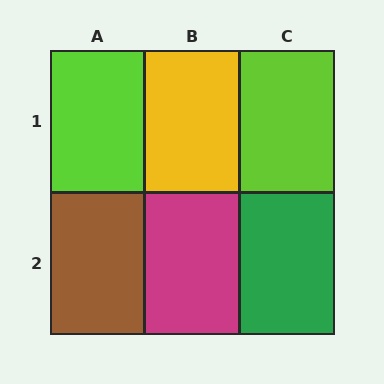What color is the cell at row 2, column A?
Brown.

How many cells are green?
1 cell is green.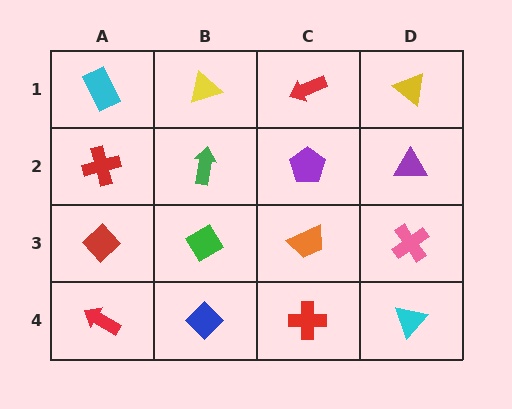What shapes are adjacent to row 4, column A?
A red diamond (row 3, column A), a blue diamond (row 4, column B).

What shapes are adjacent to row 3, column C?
A purple pentagon (row 2, column C), a red cross (row 4, column C), a green diamond (row 3, column B), a pink cross (row 3, column D).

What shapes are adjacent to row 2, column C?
A red arrow (row 1, column C), an orange trapezoid (row 3, column C), a green arrow (row 2, column B), a purple triangle (row 2, column D).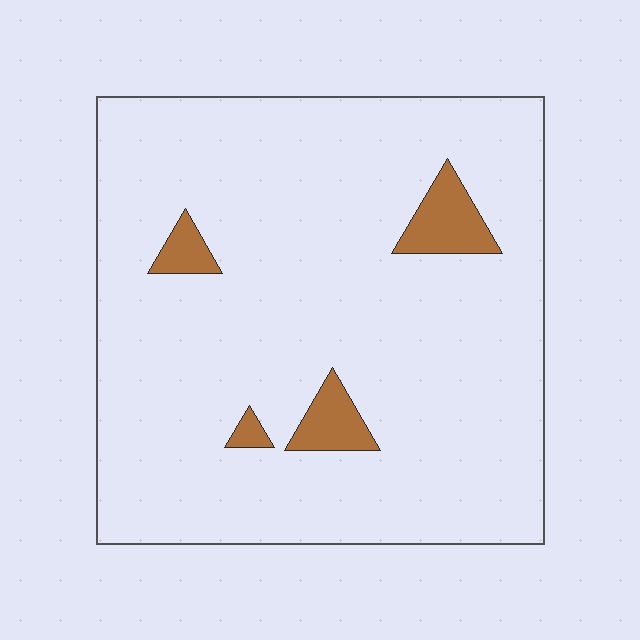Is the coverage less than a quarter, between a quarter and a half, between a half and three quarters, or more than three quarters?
Less than a quarter.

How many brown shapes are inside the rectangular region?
4.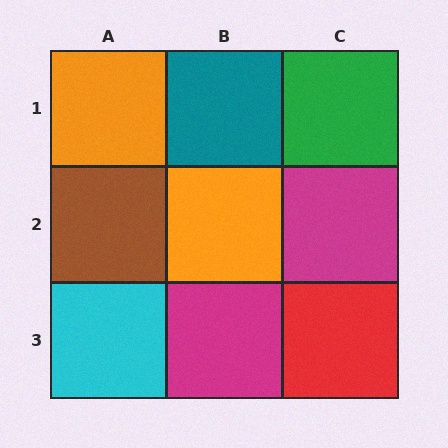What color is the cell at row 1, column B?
Teal.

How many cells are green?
1 cell is green.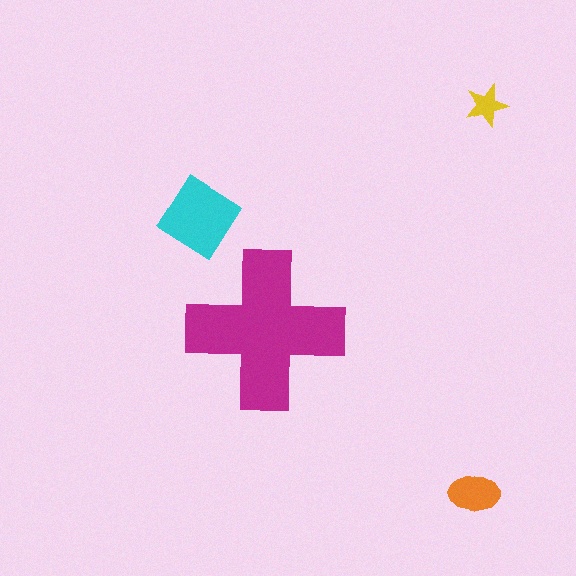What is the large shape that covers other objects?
A magenta cross.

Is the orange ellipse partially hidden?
No, the orange ellipse is fully visible.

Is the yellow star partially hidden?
No, the yellow star is fully visible.